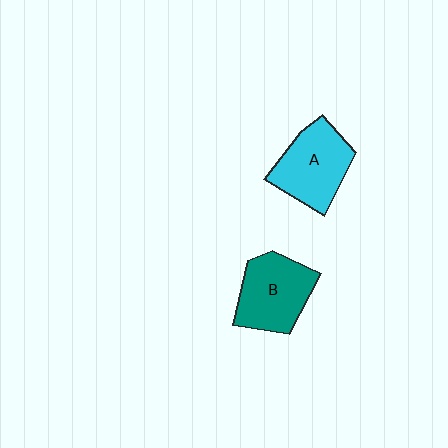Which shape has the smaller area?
Shape B (teal).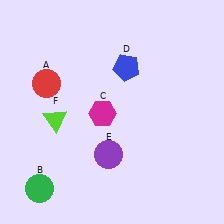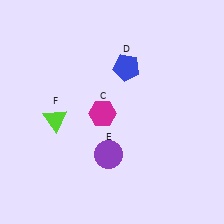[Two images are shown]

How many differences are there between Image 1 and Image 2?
There are 2 differences between the two images.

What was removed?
The green circle (B), the red circle (A) were removed in Image 2.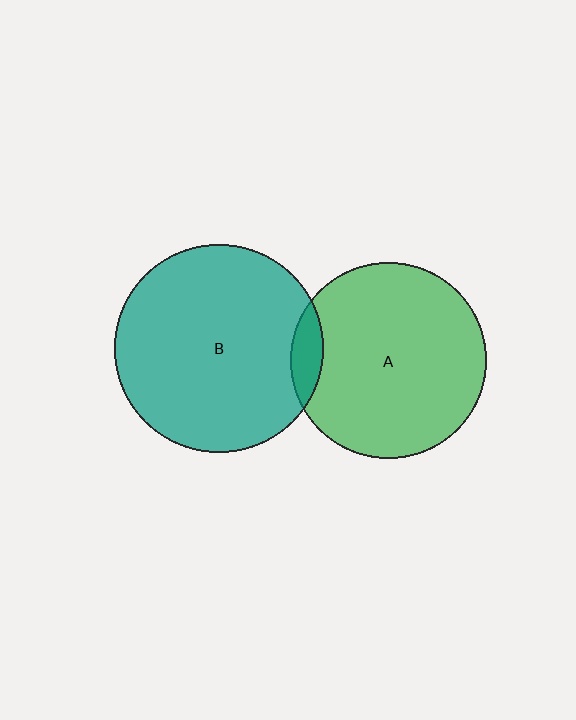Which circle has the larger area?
Circle B (teal).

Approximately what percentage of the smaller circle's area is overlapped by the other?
Approximately 10%.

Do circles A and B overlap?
Yes.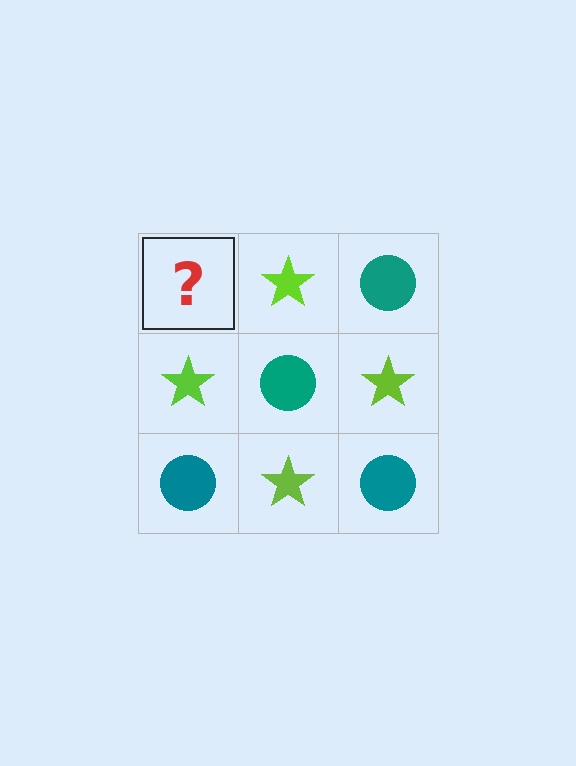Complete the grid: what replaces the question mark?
The question mark should be replaced with a teal circle.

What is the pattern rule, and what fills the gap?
The rule is that it alternates teal circle and lime star in a checkerboard pattern. The gap should be filled with a teal circle.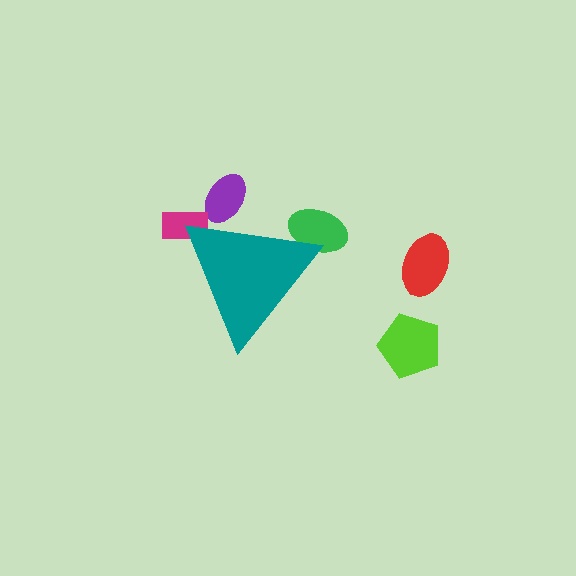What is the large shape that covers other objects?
A teal triangle.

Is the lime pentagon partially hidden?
No, the lime pentagon is fully visible.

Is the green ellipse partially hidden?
Yes, the green ellipse is partially hidden behind the teal triangle.